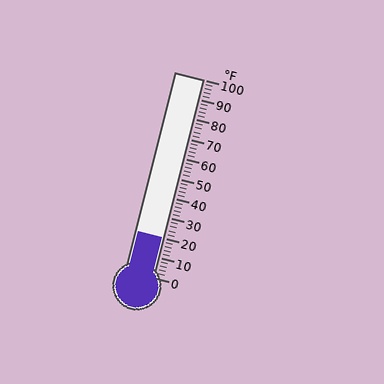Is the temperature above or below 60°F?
The temperature is below 60°F.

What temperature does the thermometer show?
The thermometer shows approximately 20°F.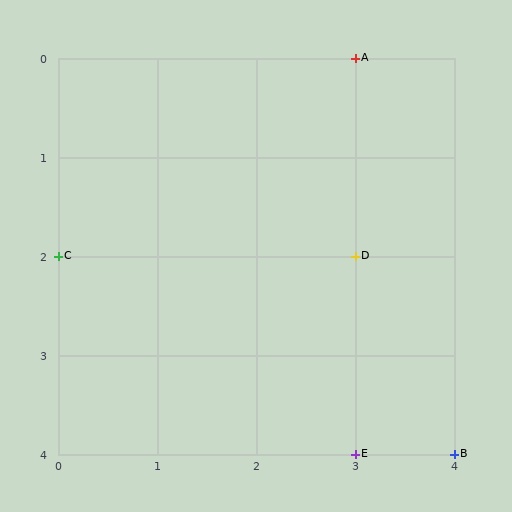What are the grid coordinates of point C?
Point C is at grid coordinates (0, 2).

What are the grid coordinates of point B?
Point B is at grid coordinates (4, 4).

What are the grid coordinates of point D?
Point D is at grid coordinates (3, 2).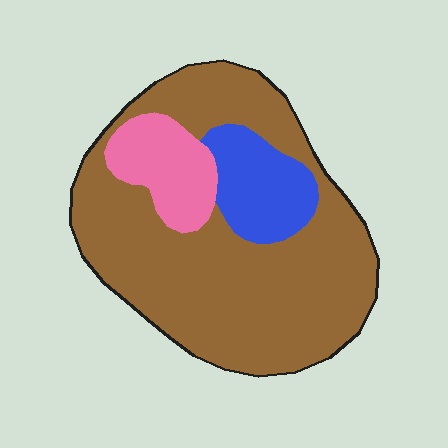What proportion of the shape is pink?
Pink covers 13% of the shape.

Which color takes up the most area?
Brown, at roughly 75%.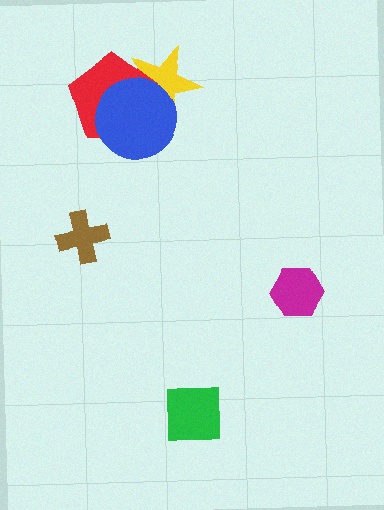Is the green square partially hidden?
No, no other shape covers it.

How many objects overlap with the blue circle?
2 objects overlap with the blue circle.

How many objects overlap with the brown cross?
0 objects overlap with the brown cross.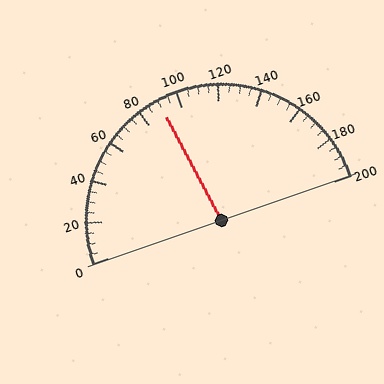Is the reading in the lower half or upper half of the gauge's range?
The reading is in the lower half of the range (0 to 200).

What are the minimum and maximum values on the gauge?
The gauge ranges from 0 to 200.